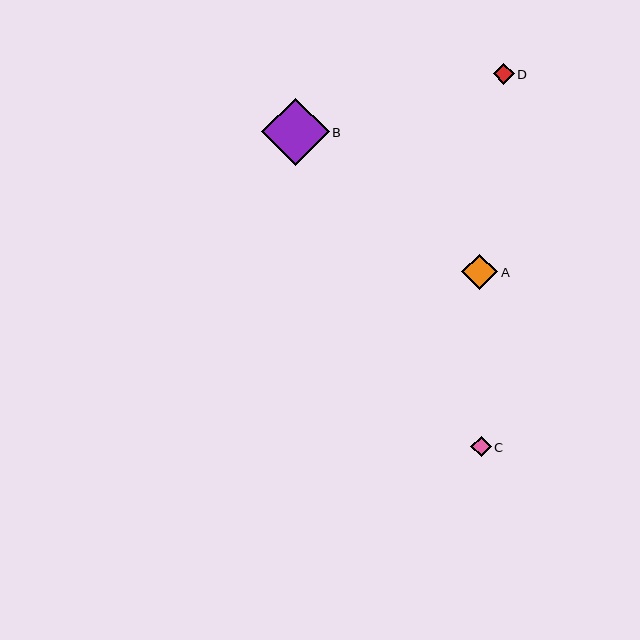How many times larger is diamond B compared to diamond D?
Diamond B is approximately 3.2 times the size of diamond D.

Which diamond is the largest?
Diamond B is the largest with a size of approximately 68 pixels.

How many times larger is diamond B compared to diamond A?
Diamond B is approximately 1.9 times the size of diamond A.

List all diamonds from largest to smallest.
From largest to smallest: B, A, D, C.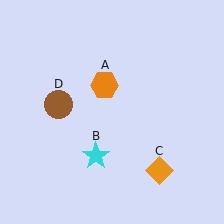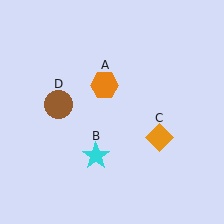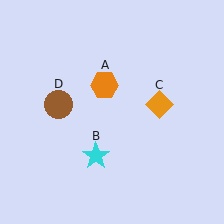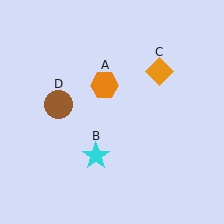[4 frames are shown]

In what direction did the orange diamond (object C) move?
The orange diamond (object C) moved up.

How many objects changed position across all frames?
1 object changed position: orange diamond (object C).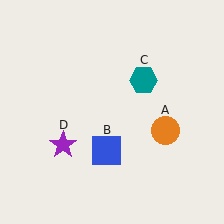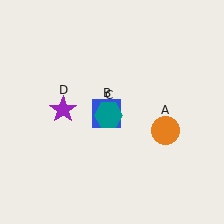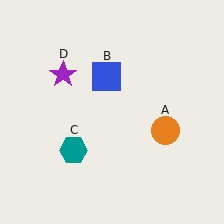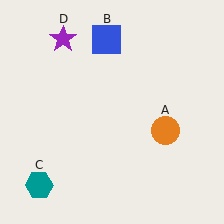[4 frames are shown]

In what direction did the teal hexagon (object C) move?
The teal hexagon (object C) moved down and to the left.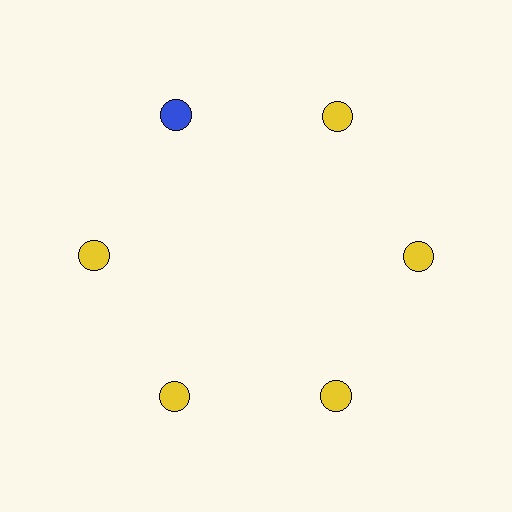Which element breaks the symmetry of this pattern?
The blue circle at roughly the 11 o'clock position breaks the symmetry. All other shapes are yellow circles.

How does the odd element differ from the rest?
It has a different color: blue instead of yellow.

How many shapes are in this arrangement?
There are 6 shapes arranged in a ring pattern.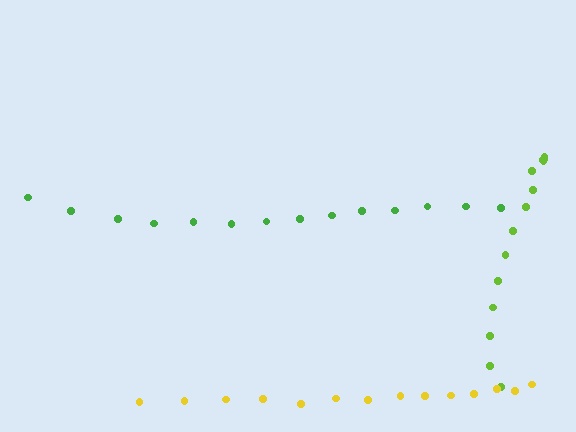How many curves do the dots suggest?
There are 3 distinct paths.